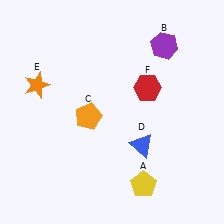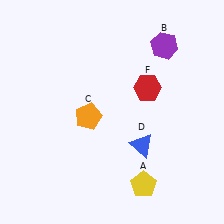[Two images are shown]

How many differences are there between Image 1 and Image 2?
There is 1 difference between the two images.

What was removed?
The orange star (E) was removed in Image 2.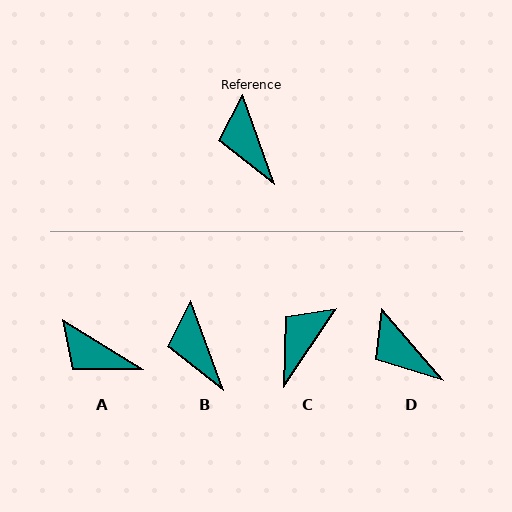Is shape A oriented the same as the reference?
No, it is off by about 38 degrees.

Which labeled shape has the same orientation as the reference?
B.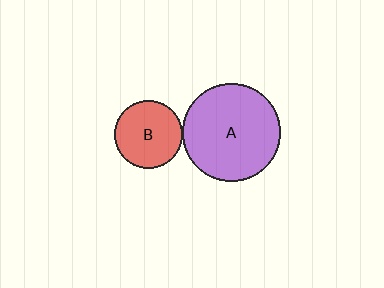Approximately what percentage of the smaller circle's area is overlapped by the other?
Approximately 5%.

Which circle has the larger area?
Circle A (purple).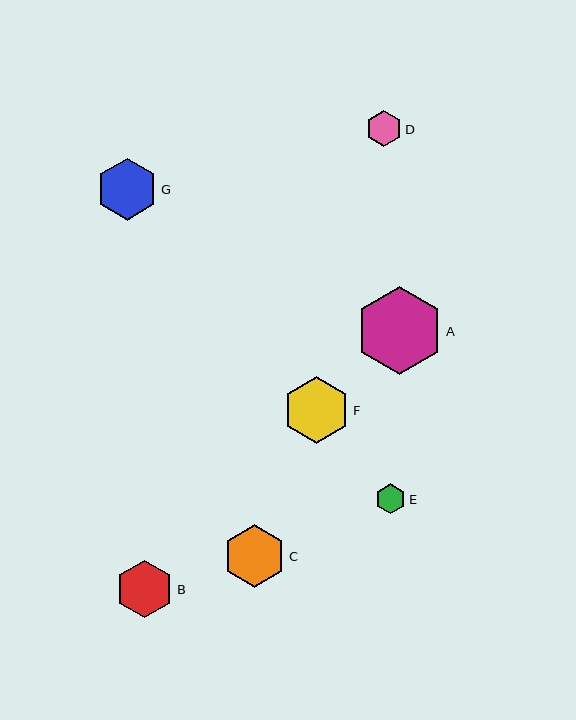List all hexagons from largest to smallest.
From largest to smallest: A, F, C, G, B, D, E.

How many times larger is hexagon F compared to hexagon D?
Hexagon F is approximately 1.9 times the size of hexagon D.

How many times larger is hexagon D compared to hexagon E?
Hexagon D is approximately 1.2 times the size of hexagon E.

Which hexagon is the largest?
Hexagon A is the largest with a size of approximately 88 pixels.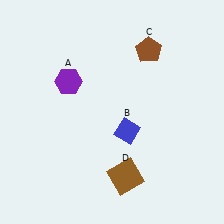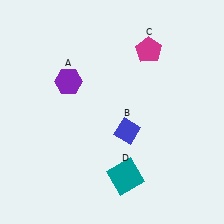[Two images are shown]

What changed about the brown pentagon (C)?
In Image 1, C is brown. In Image 2, it changed to magenta.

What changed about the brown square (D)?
In Image 1, D is brown. In Image 2, it changed to teal.